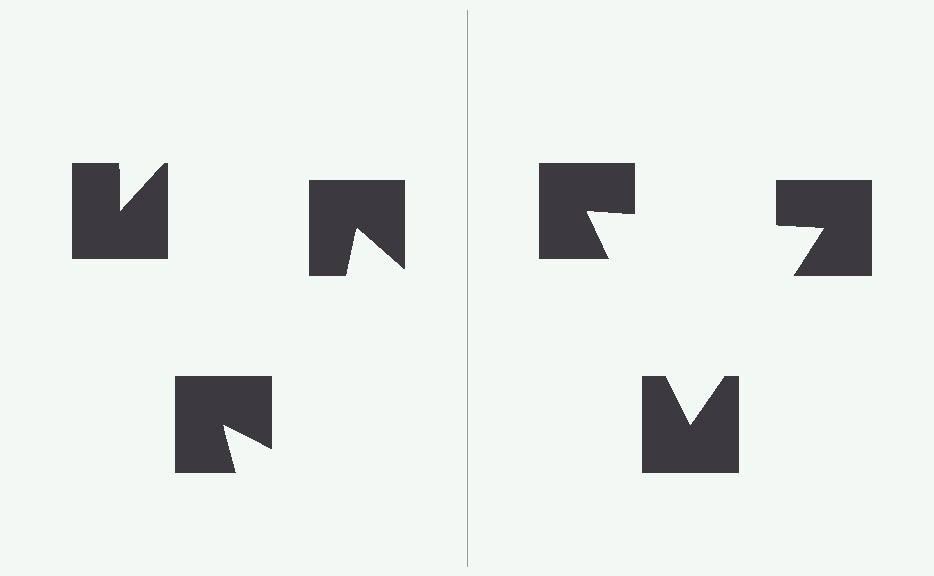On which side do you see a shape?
An illusory triangle appears on the right side. On the left side the wedge cuts are rotated, so no coherent shape forms.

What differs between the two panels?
The notched squares are positioned identically on both sides; only the wedge orientations differ. On the right they align to a triangle; on the left they are misaligned.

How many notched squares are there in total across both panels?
6 — 3 on each side.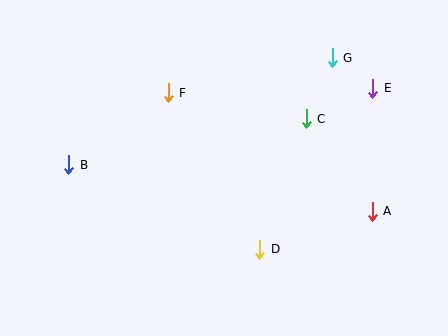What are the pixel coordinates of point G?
Point G is at (332, 58).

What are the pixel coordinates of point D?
Point D is at (260, 249).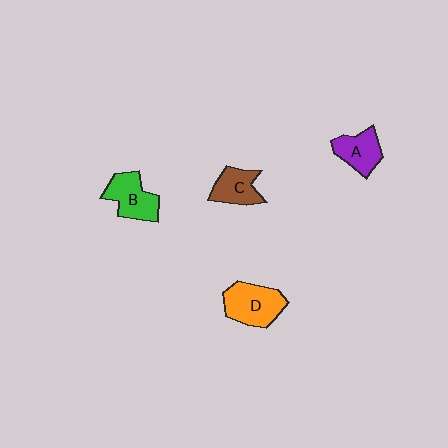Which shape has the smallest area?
Shape C (brown).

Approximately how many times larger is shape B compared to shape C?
Approximately 1.2 times.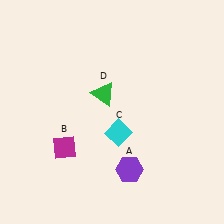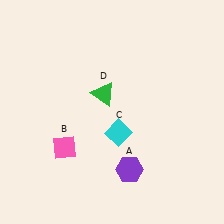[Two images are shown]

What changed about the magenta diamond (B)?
In Image 1, B is magenta. In Image 2, it changed to pink.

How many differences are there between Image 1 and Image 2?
There is 1 difference between the two images.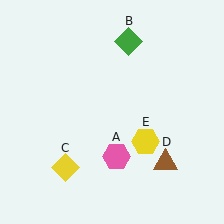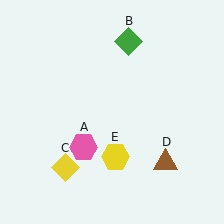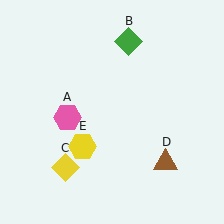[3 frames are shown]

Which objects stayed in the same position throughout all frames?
Green diamond (object B) and yellow diamond (object C) and brown triangle (object D) remained stationary.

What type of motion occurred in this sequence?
The pink hexagon (object A), yellow hexagon (object E) rotated clockwise around the center of the scene.